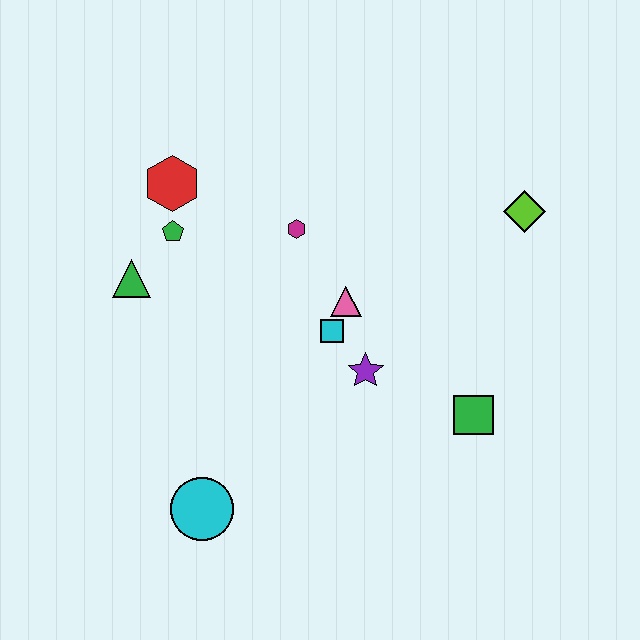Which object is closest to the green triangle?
The green pentagon is closest to the green triangle.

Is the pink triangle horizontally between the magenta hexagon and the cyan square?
No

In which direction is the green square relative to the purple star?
The green square is to the right of the purple star.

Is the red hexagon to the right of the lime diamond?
No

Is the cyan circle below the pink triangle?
Yes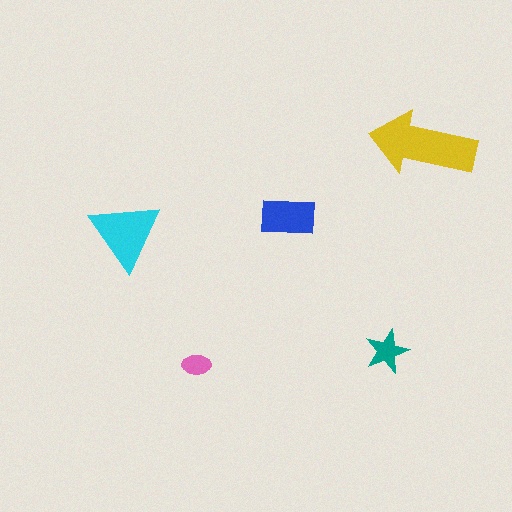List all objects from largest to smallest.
The yellow arrow, the cyan triangle, the blue rectangle, the teal star, the pink ellipse.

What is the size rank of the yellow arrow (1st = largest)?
1st.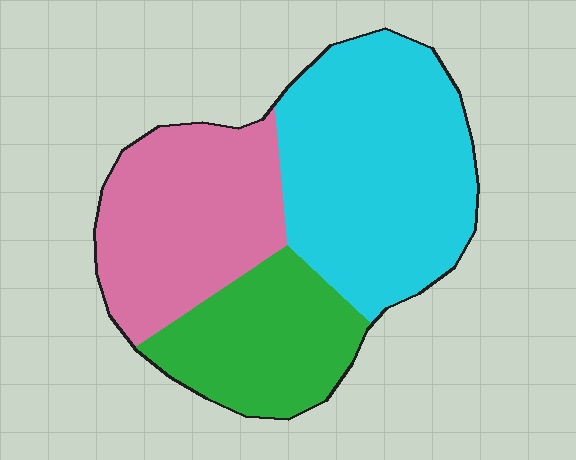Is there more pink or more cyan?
Cyan.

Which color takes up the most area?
Cyan, at roughly 45%.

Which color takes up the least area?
Green, at roughly 25%.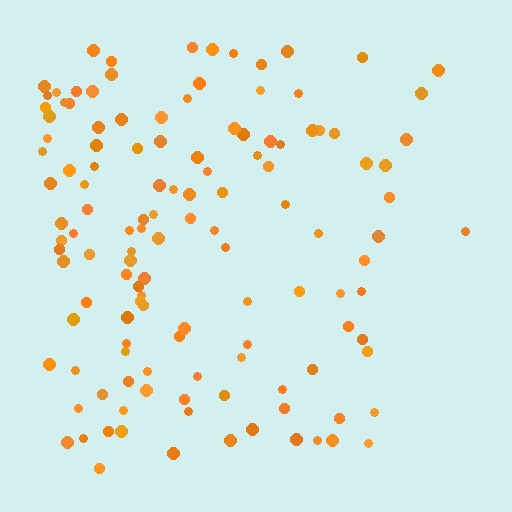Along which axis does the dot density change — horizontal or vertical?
Horizontal.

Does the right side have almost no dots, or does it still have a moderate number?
Still a moderate number, just noticeably fewer than the left.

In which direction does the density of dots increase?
From right to left, with the left side densest.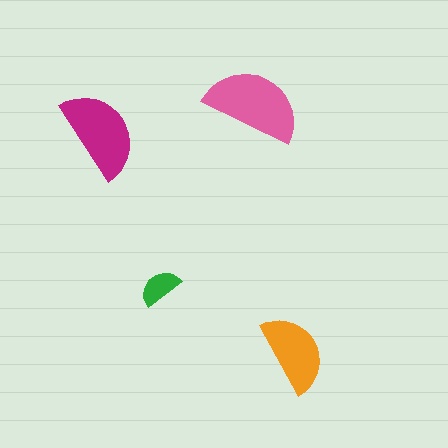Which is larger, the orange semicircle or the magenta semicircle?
The magenta one.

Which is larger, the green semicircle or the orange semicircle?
The orange one.